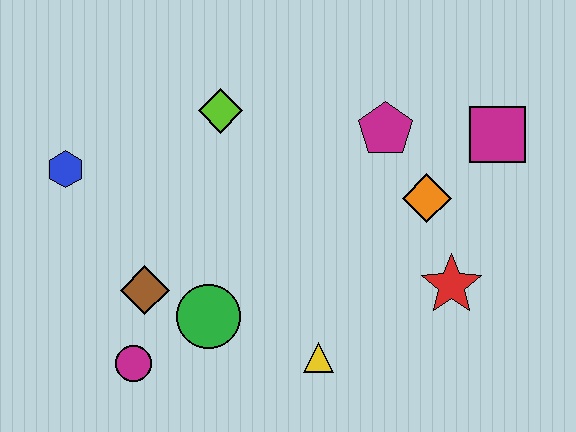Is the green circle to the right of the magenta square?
No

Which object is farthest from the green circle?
The magenta square is farthest from the green circle.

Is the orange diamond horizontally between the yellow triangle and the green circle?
No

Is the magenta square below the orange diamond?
No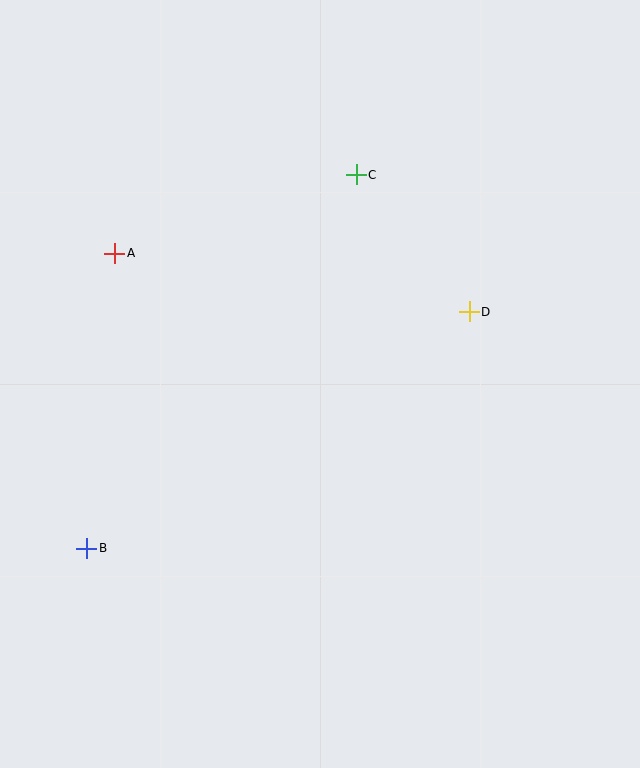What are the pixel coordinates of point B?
Point B is at (87, 548).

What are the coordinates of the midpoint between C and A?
The midpoint between C and A is at (235, 214).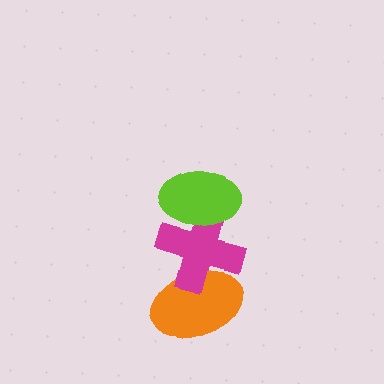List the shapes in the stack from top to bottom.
From top to bottom: the lime ellipse, the magenta cross, the orange ellipse.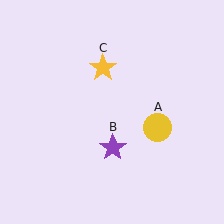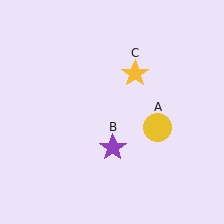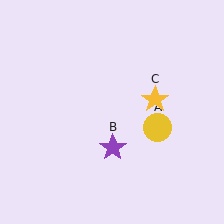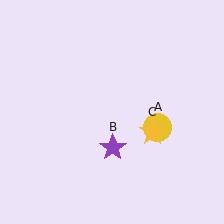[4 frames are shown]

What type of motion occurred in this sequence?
The yellow star (object C) rotated clockwise around the center of the scene.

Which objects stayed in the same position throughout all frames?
Yellow circle (object A) and purple star (object B) remained stationary.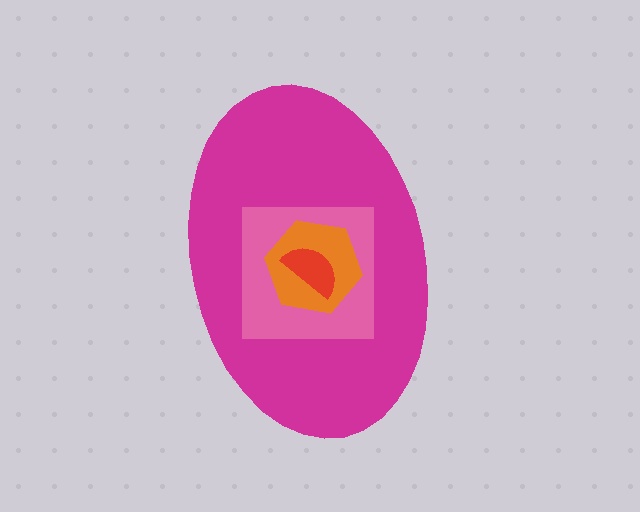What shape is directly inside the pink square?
The orange hexagon.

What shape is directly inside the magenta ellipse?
The pink square.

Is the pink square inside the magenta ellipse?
Yes.